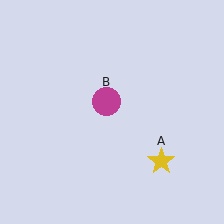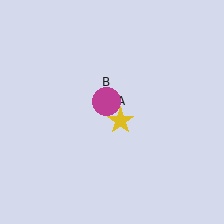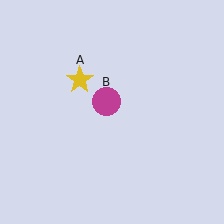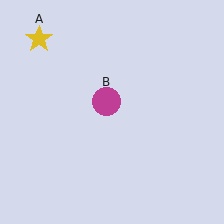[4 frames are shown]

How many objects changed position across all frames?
1 object changed position: yellow star (object A).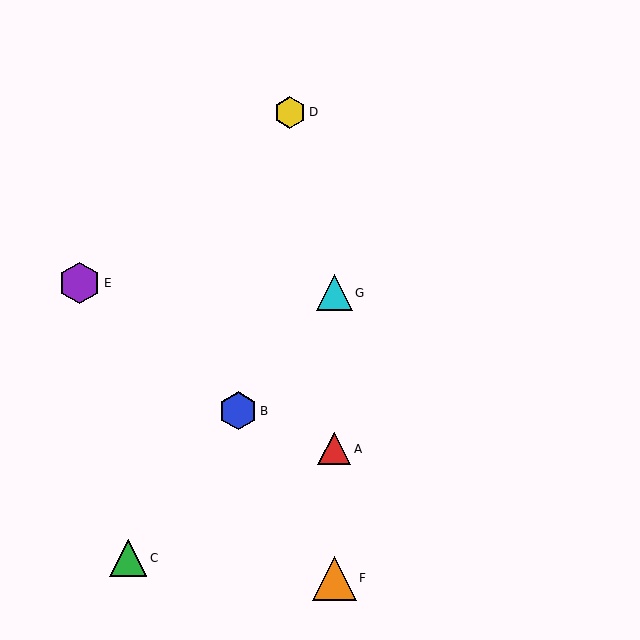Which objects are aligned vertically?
Objects A, F, G are aligned vertically.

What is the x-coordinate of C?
Object C is at x≈128.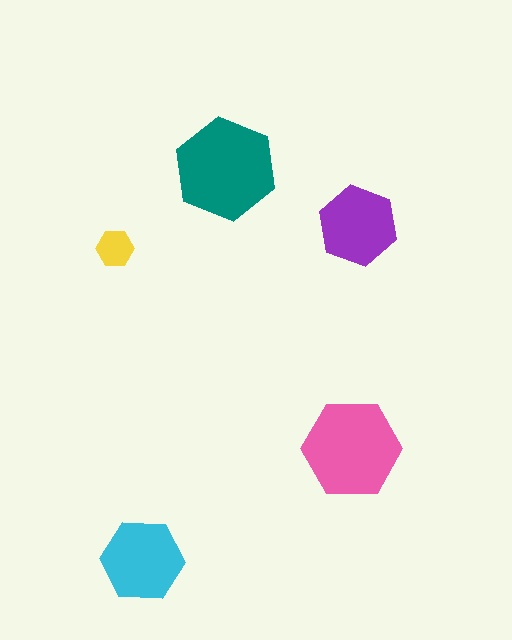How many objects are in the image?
There are 5 objects in the image.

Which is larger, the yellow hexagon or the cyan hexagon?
The cyan one.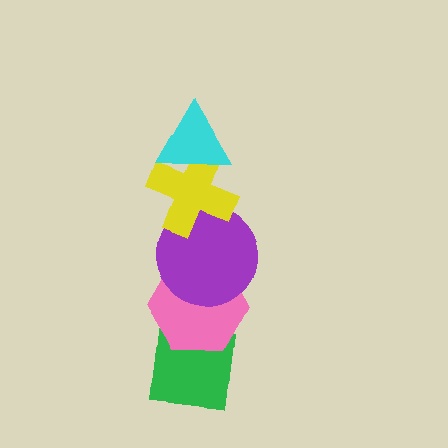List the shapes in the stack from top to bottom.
From top to bottom: the cyan triangle, the yellow cross, the purple circle, the pink hexagon, the green square.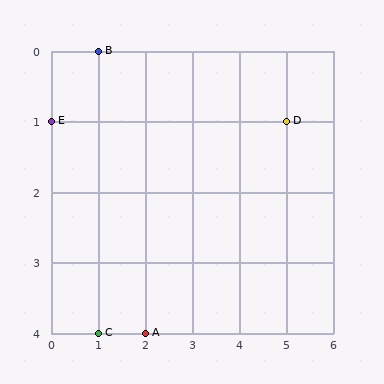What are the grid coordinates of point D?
Point D is at grid coordinates (5, 1).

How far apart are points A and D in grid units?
Points A and D are 3 columns and 3 rows apart (about 4.2 grid units diagonally).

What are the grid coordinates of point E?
Point E is at grid coordinates (0, 1).